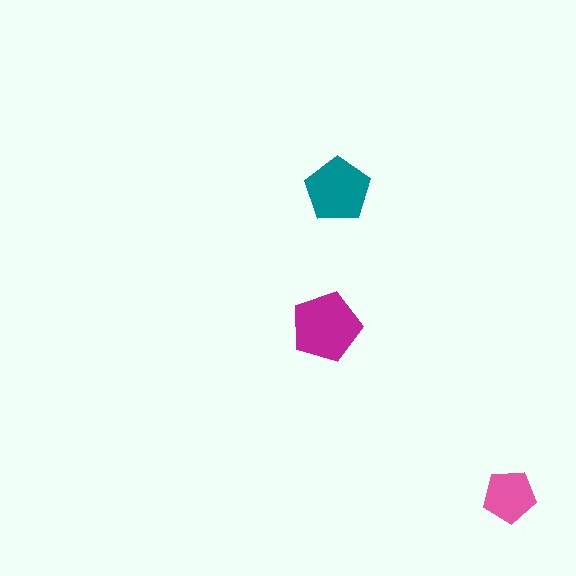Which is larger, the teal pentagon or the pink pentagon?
The teal one.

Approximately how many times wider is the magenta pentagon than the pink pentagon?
About 1.5 times wider.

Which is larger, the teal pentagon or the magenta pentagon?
The magenta one.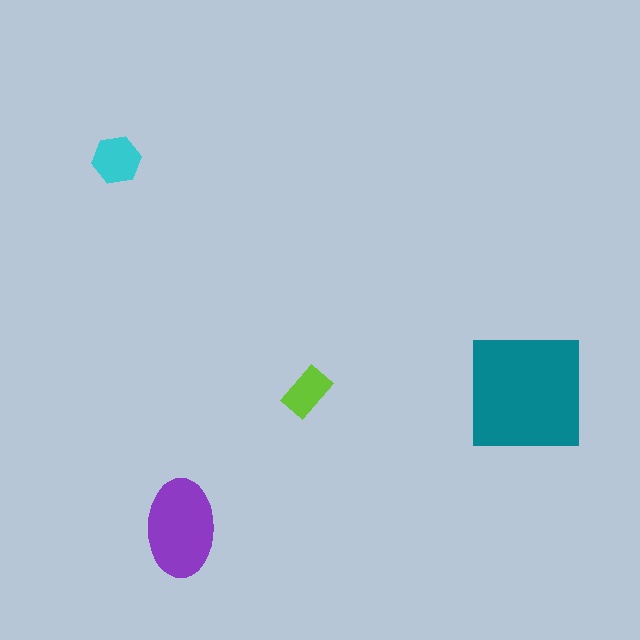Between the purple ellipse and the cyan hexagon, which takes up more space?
The purple ellipse.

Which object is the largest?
The teal square.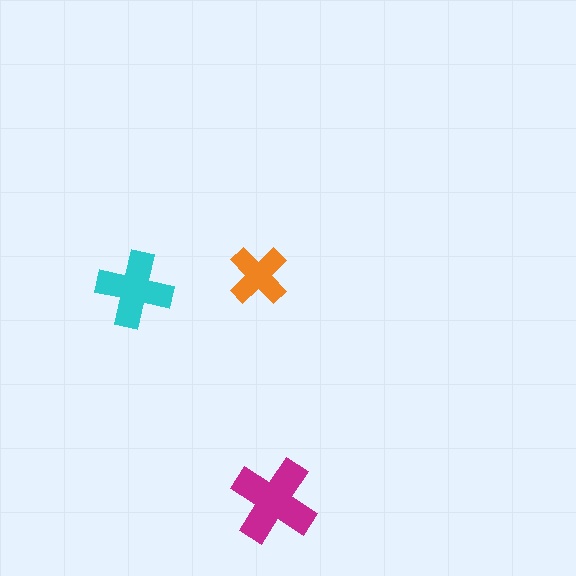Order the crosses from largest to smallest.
the magenta one, the cyan one, the orange one.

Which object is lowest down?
The magenta cross is bottommost.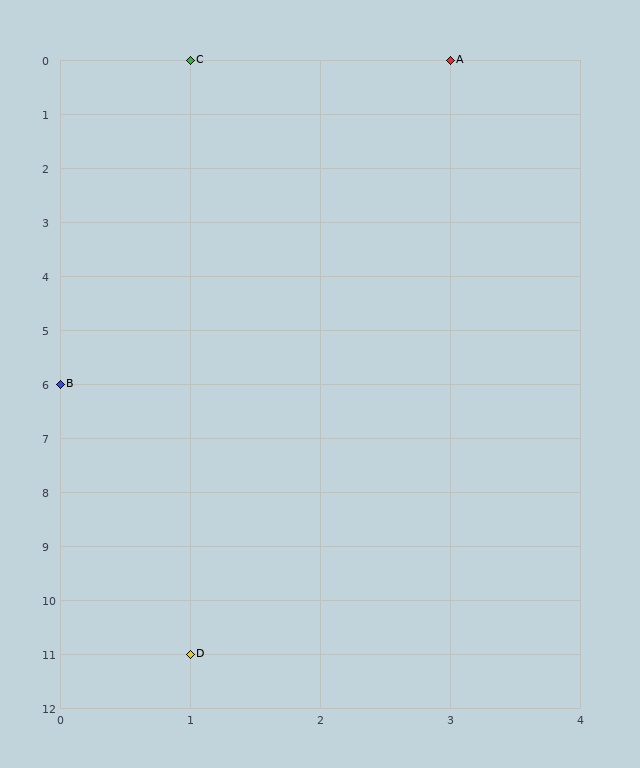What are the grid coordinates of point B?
Point B is at grid coordinates (0, 6).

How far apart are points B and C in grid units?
Points B and C are 1 column and 6 rows apart (about 6.1 grid units diagonally).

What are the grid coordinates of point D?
Point D is at grid coordinates (1, 11).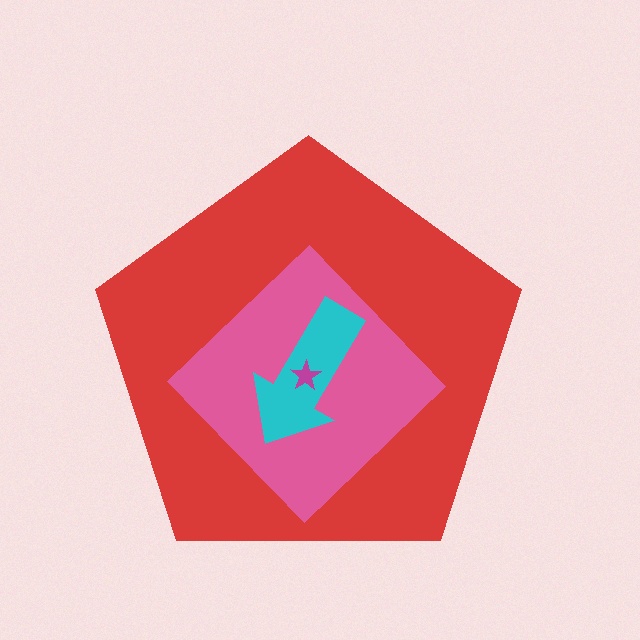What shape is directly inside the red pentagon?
The pink diamond.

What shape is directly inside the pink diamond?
The cyan arrow.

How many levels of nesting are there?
4.